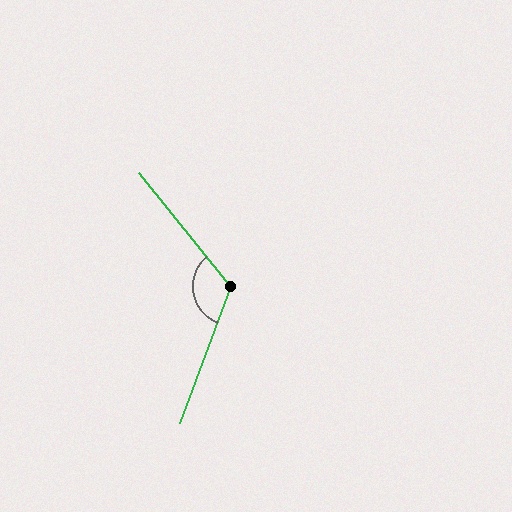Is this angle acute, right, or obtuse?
It is obtuse.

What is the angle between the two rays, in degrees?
Approximately 121 degrees.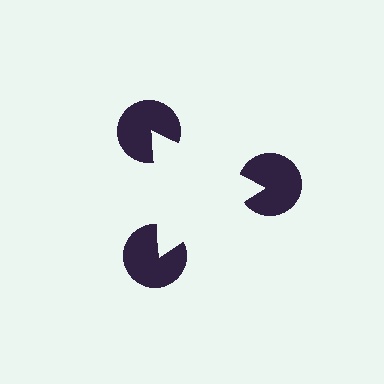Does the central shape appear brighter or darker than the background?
It typically appears slightly brighter than the background, even though no actual brightness change is drawn.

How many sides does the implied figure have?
3 sides.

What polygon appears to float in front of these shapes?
An illusory triangle — its edges are inferred from the aligned wedge cuts in the pac-man discs, not physically drawn.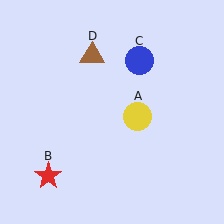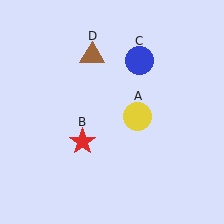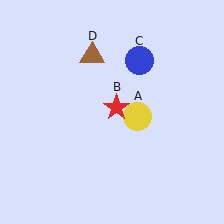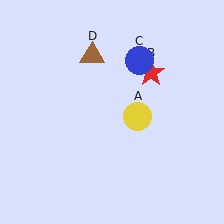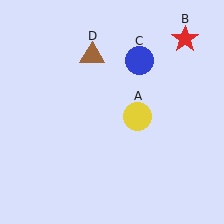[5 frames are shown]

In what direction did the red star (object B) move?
The red star (object B) moved up and to the right.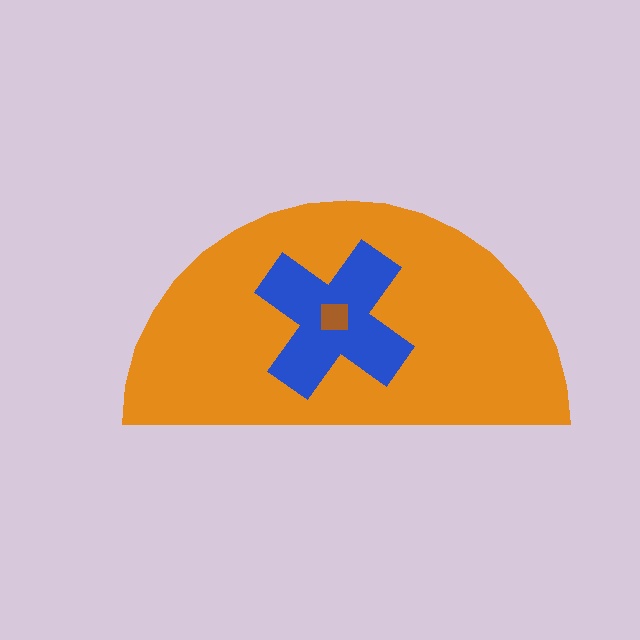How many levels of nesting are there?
3.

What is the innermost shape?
The brown square.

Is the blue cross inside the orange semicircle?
Yes.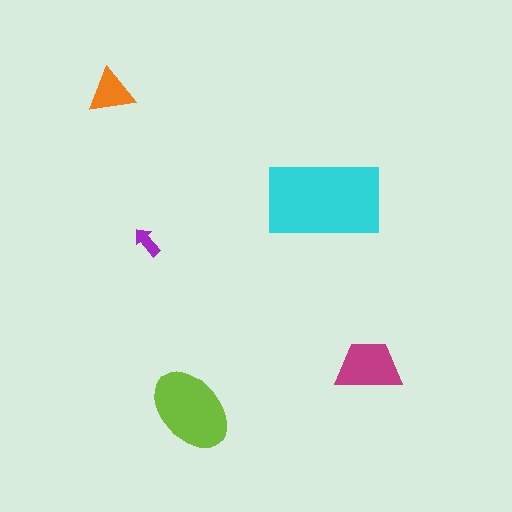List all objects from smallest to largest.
The purple arrow, the orange triangle, the magenta trapezoid, the lime ellipse, the cyan rectangle.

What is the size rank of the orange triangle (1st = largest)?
4th.